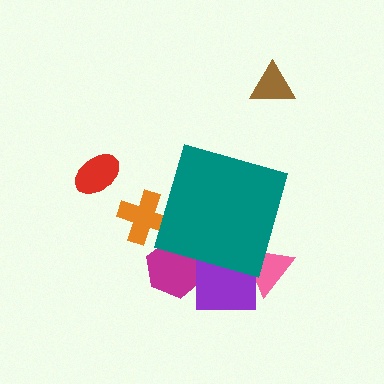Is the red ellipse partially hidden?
No, the red ellipse is fully visible.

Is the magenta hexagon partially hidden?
Yes, the magenta hexagon is partially hidden behind the teal diamond.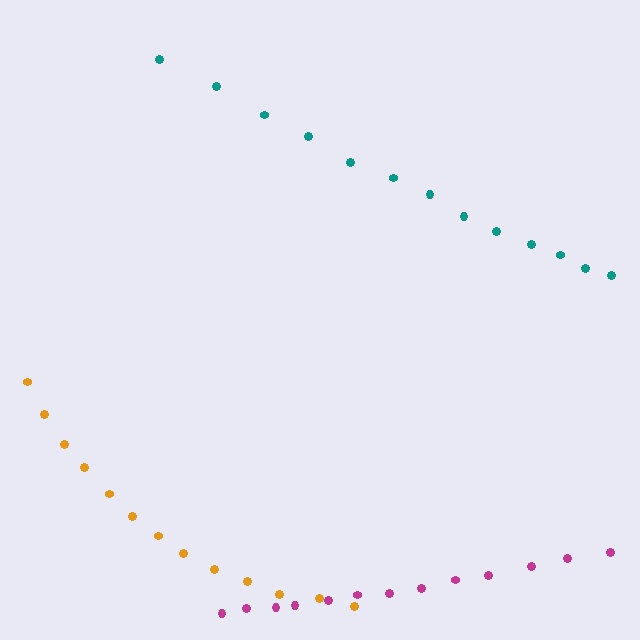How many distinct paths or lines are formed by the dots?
There are 3 distinct paths.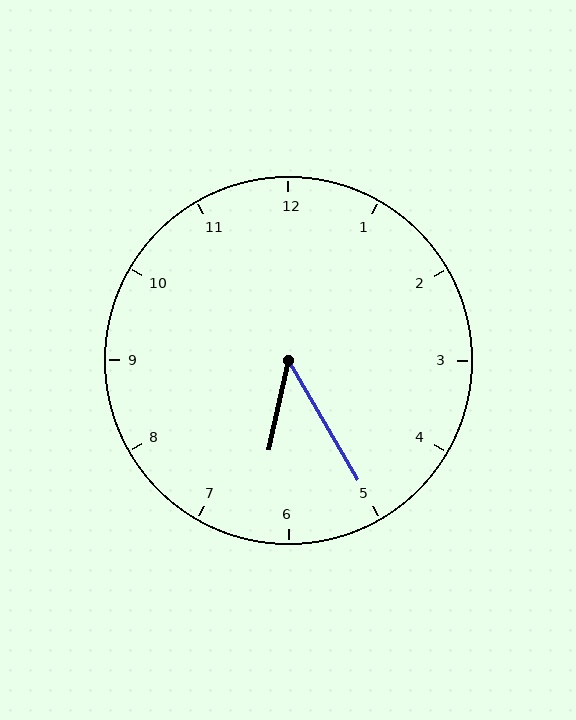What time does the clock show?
6:25.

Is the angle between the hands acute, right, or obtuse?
It is acute.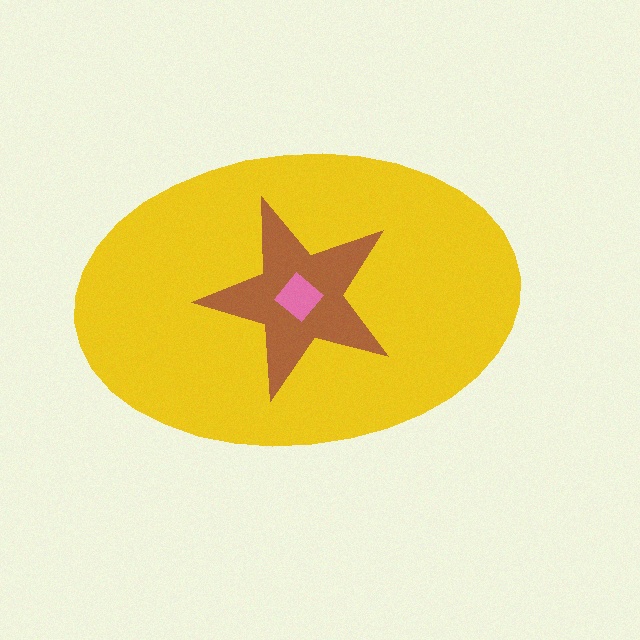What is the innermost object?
The pink diamond.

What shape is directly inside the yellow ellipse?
The brown star.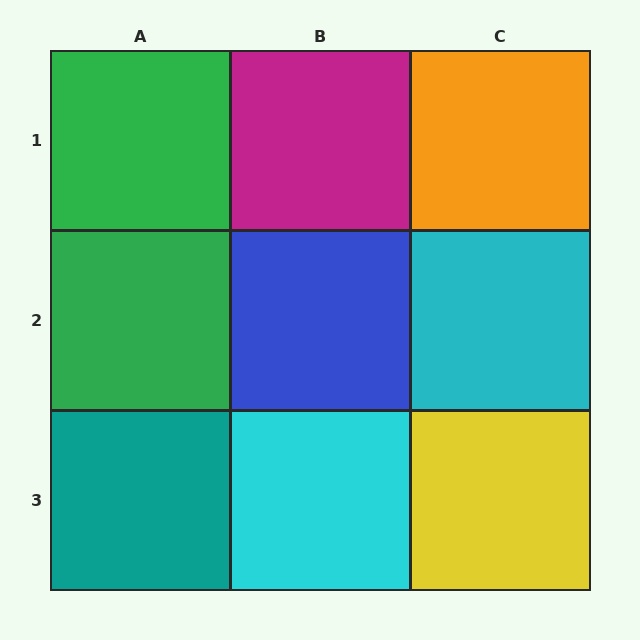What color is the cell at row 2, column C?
Cyan.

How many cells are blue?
1 cell is blue.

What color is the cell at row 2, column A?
Green.